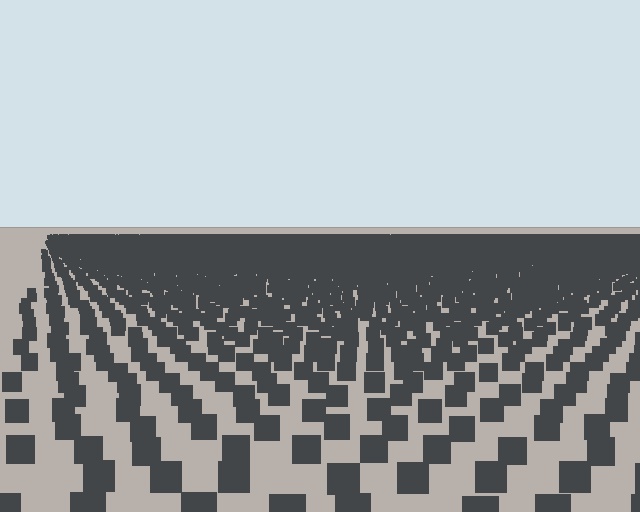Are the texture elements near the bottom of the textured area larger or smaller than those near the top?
Larger. Near the bottom, elements are closer to the viewer and appear at a bigger on-screen size.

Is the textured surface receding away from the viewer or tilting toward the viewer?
The surface is receding away from the viewer. Texture elements get smaller and denser toward the top.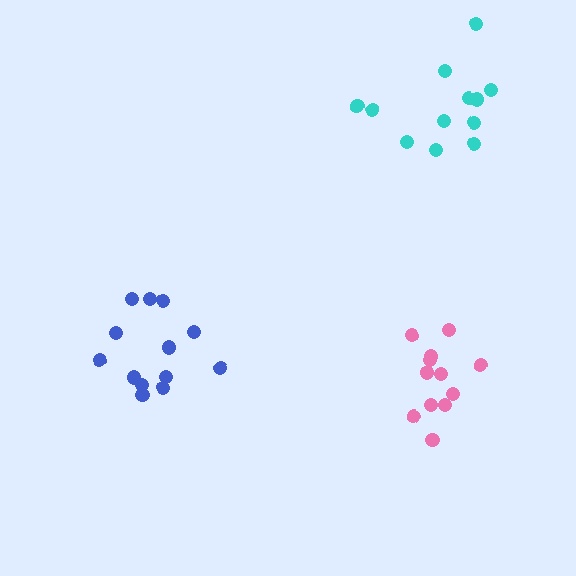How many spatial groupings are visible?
There are 3 spatial groupings.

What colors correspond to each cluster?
The clusters are colored: cyan, pink, blue.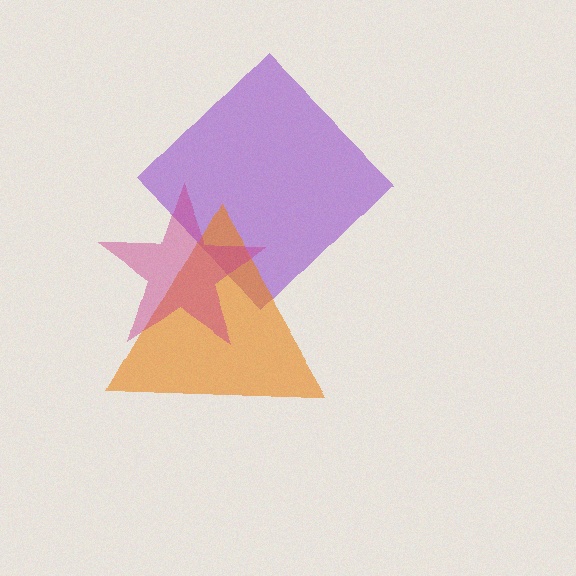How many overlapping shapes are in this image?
There are 3 overlapping shapes in the image.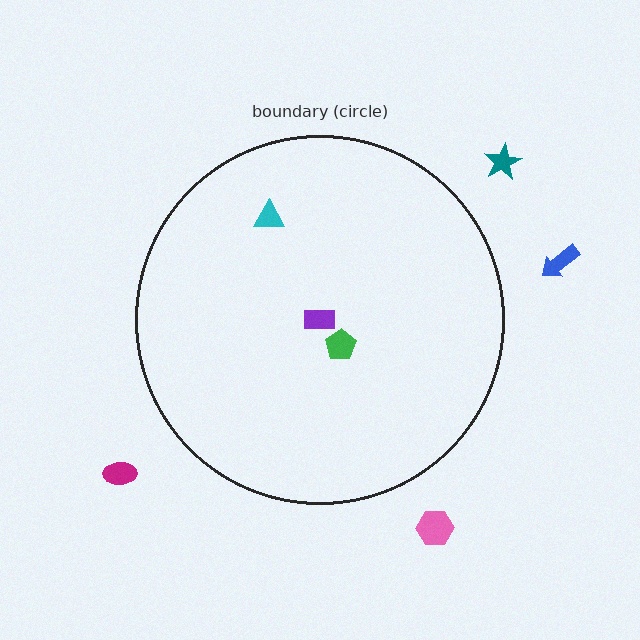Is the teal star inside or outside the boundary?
Outside.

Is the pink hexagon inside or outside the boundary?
Outside.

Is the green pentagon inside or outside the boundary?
Inside.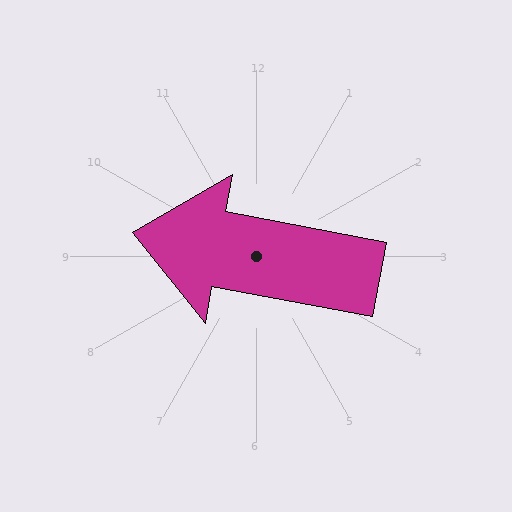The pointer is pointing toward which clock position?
Roughly 9 o'clock.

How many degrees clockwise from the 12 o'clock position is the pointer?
Approximately 281 degrees.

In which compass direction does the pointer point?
West.